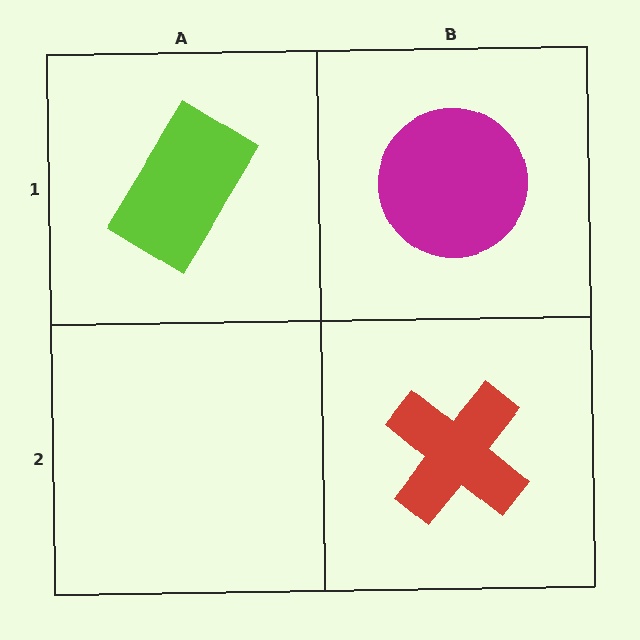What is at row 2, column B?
A red cross.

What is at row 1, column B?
A magenta circle.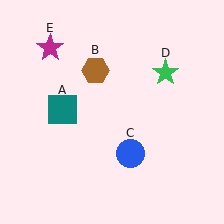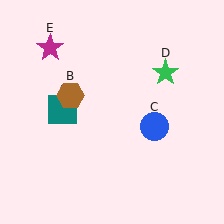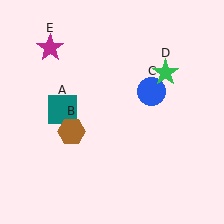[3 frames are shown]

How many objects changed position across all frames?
2 objects changed position: brown hexagon (object B), blue circle (object C).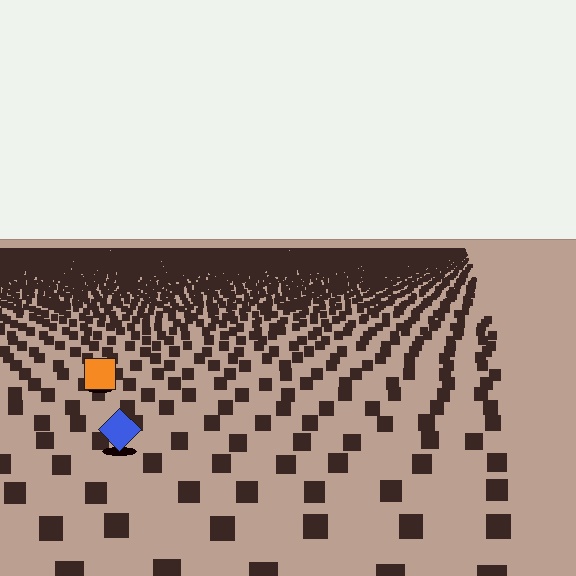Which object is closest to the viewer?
The blue diamond is closest. The texture marks near it are larger and more spread out.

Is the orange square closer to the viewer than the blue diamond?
No. The blue diamond is closer — you can tell from the texture gradient: the ground texture is coarser near it.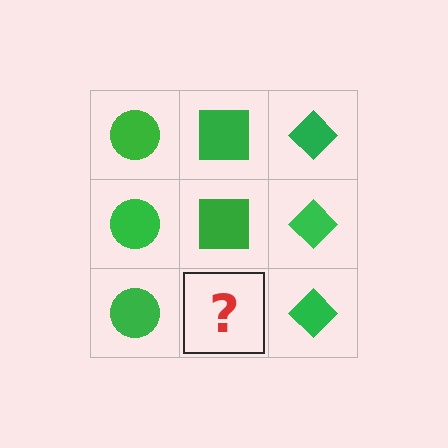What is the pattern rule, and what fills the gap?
The rule is that each column has a consistent shape. The gap should be filled with a green square.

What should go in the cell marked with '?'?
The missing cell should contain a green square.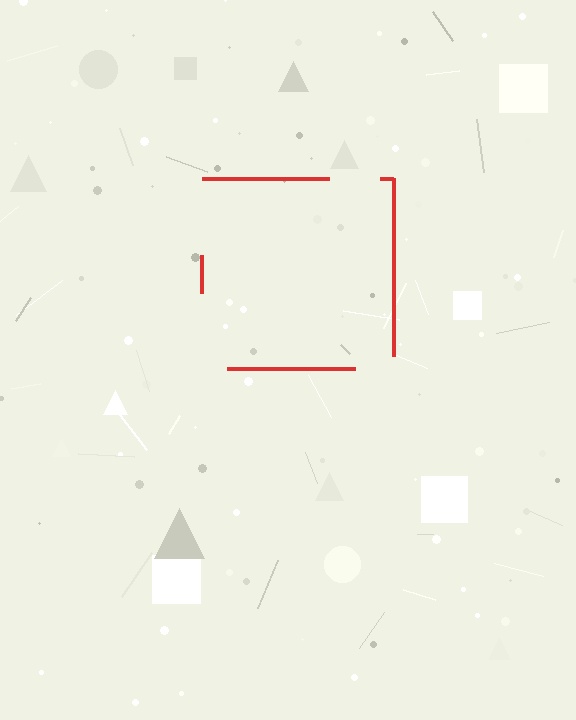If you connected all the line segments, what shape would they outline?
They would outline a square.